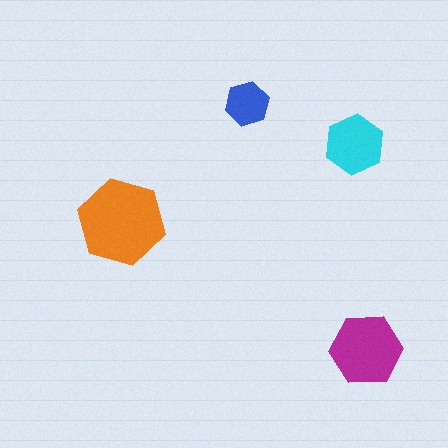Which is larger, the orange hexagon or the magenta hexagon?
The orange one.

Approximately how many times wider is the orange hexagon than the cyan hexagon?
About 1.5 times wider.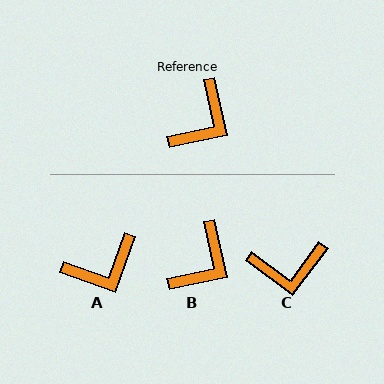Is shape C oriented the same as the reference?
No, it is off by about 48 degrees.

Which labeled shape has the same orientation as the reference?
B.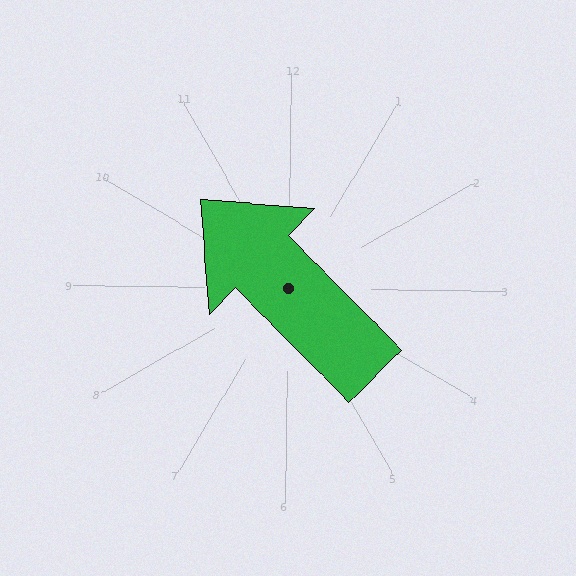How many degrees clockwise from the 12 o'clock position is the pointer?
Approximately 315 degrees.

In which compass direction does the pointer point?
Northwest.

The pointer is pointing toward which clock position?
Roughly 10 o'clock.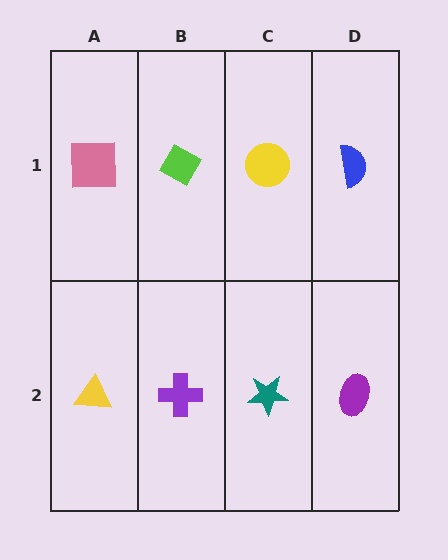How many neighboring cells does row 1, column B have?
3.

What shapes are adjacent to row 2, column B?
A lime diamond (row 1, column B), a yellow triangle (row 2, column A), a teal star (row 2, column C).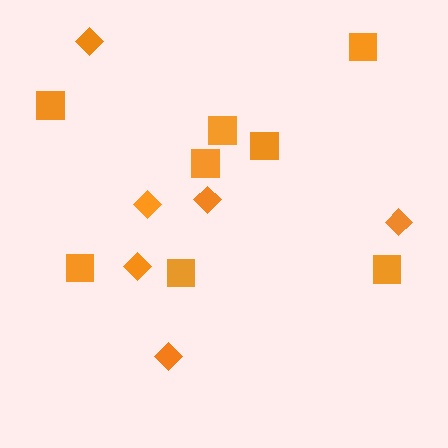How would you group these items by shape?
There are 2 groups: one group of diamonds (6) and one group of squares (8).